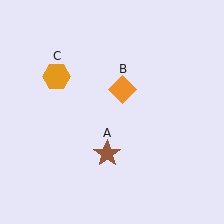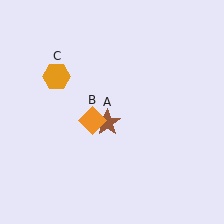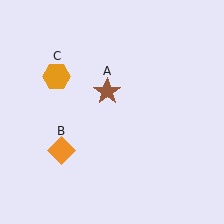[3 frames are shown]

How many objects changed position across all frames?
2 objects changed position: brown star (object A), orange diamond (object B).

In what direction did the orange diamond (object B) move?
The orange diamond (object B) moved down and to the left.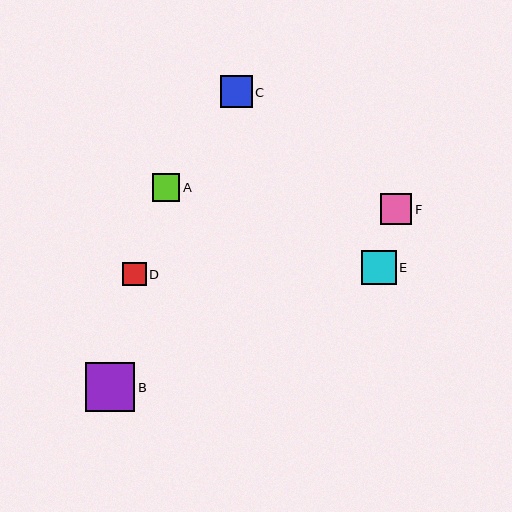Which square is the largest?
Square B is the largest with a size of approximately 49 pixels.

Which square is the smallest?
Square D is the smallest with a size of approximately 23 pixels.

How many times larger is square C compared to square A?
Square C is approximately 1.2 times the size of square A.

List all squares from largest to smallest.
From largest to smallest: B, E, C, F, A, D.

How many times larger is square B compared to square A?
Square B is approximately 1.8 times the size of square A.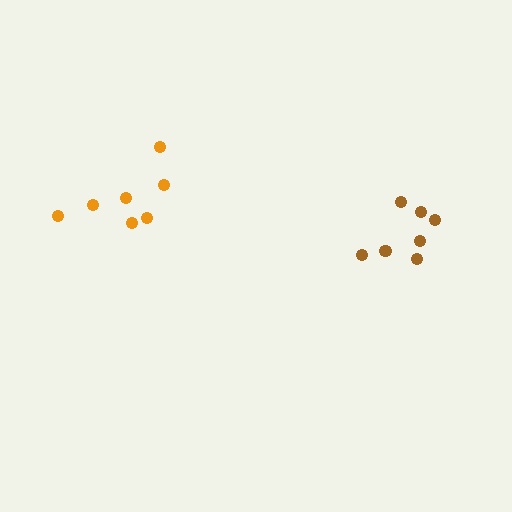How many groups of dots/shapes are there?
There are 2 groups.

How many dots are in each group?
Group 1: 7 dots, Group 2: 7 dots (14 total).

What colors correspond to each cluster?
The clusters are colored: orange, brown.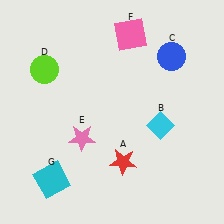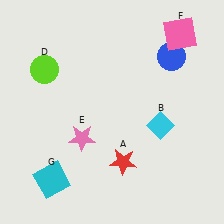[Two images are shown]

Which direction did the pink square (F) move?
The pink square (F) moved right.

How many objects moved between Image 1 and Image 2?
1 object moved between the two images.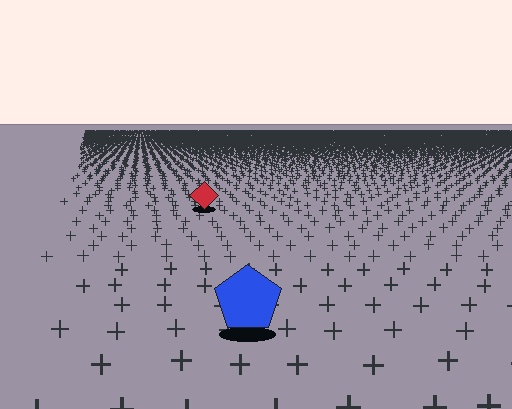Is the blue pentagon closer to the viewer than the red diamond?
Yes. The blue pentagon is closer — you can tell from the texture gradient: the ground texture is coarser near it.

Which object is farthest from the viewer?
The red diamond is farthest from the viewer. It appears smaller and the ground texture around it is denser.